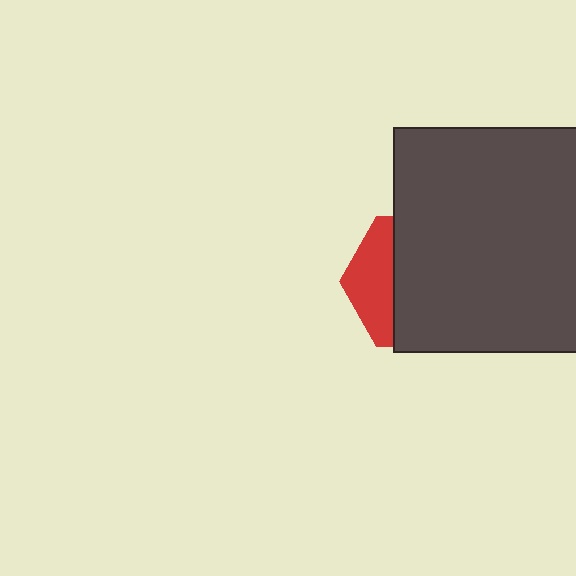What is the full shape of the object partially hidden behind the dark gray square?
The partially hidden object is a red hexagon.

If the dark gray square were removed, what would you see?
You would see the complete red hexagon.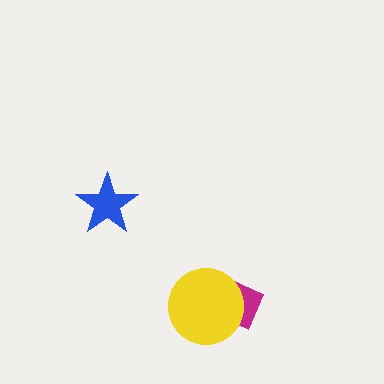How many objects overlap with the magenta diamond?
1 object overlaps with the magenta diamond.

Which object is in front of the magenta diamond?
The yellow circle is in front of the magenta diamond.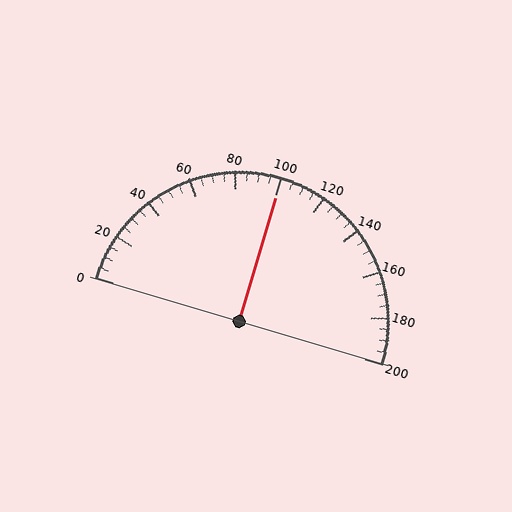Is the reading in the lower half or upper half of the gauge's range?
The reading is in the upper half of the range (0 to 200).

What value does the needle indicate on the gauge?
The needle indicates approximately 100.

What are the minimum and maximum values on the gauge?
The gauge ranges from 0 to 200.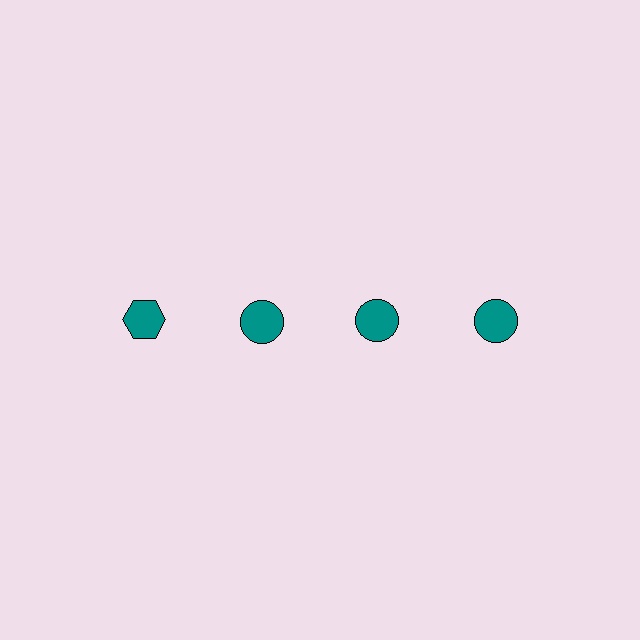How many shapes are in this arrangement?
There are 4 shapes arranged in a grid pattern.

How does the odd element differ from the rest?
It has a different shape: hexagon instead of circle.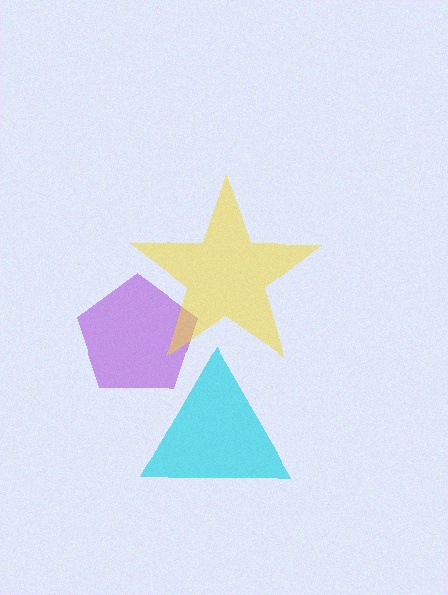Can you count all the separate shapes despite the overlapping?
Yes, there are 3 separate shapes.